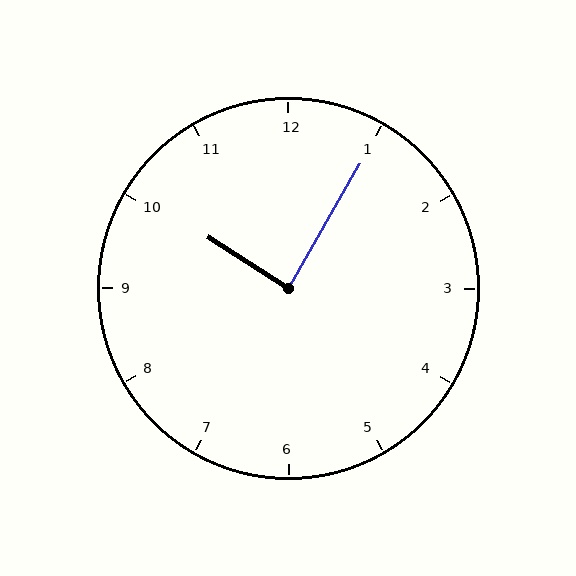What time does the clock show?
10:05.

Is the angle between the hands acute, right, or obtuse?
It is right.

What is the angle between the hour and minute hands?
Approximately 88 degrees.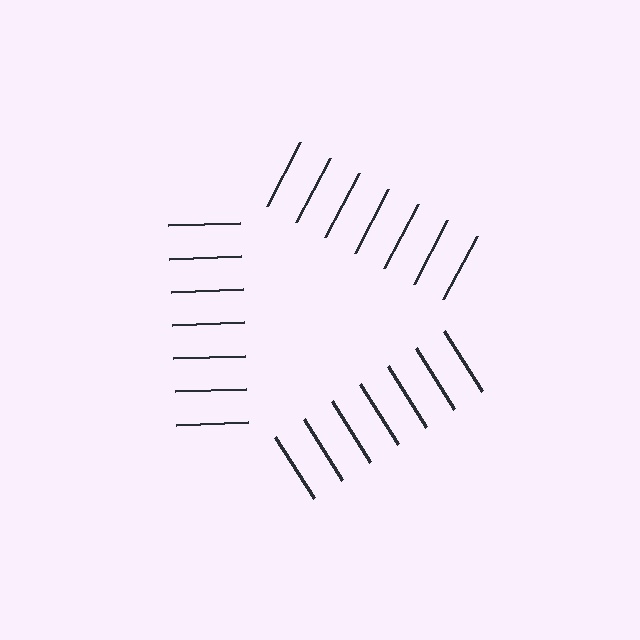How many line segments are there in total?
21 — 7 along each of the 3 edges.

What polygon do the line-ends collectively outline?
An illusory triangle — the line segments terminate on its edges but no continuous stroke is drawn.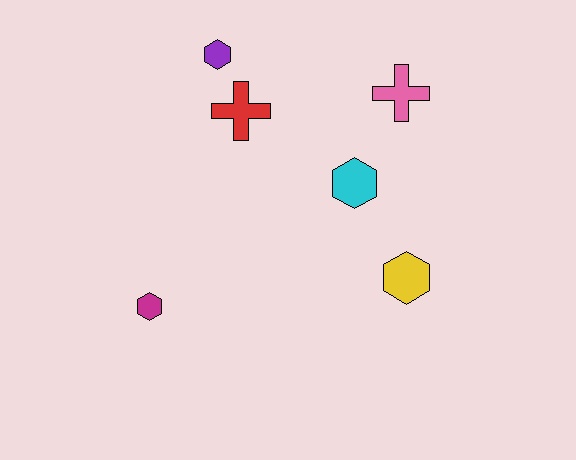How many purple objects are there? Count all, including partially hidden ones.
There is 1 purple object.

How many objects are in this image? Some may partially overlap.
There are 6 objects.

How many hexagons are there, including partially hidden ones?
There are 4 hexagons.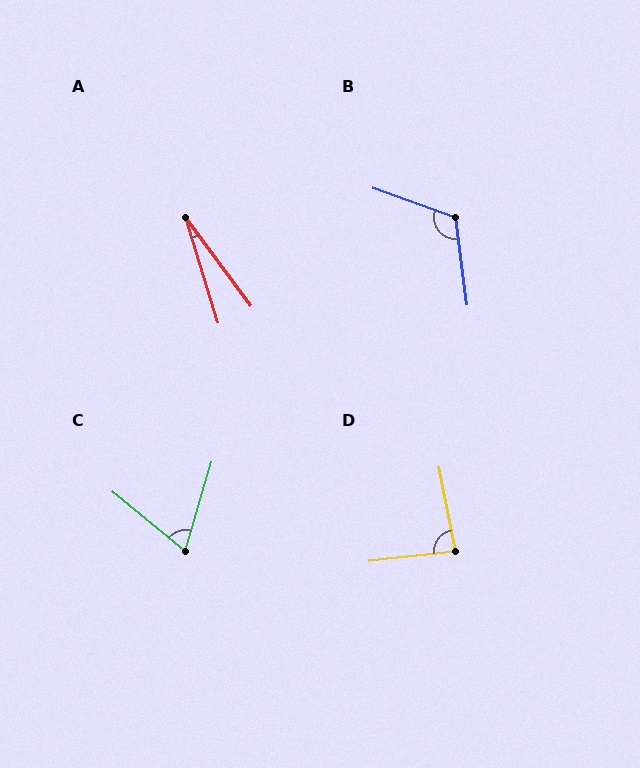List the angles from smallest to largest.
A (19°), C (67°), D (85°), B (117°).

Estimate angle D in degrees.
Approximately 85 degrees.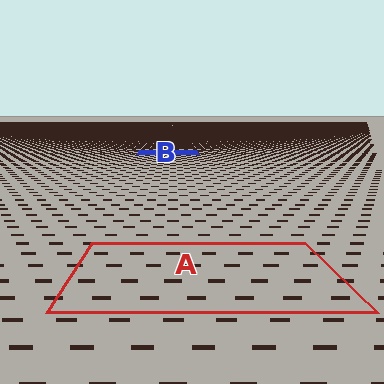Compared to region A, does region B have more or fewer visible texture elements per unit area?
Region B has more texture elements per unit area — they are packed more densely because it is farther away.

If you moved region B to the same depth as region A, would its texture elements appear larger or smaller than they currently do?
They would appear larger. At a closer depth, the same texture elements are projected at a bigger on-screen size.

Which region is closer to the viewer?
Region A is closer. The texture elements there are larger and more spread out.